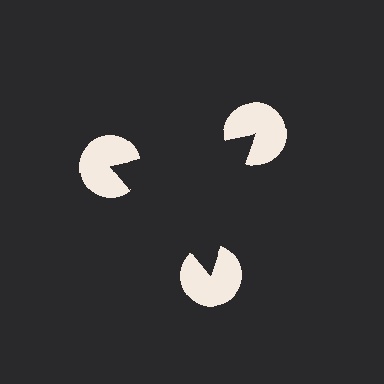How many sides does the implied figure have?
3 sides.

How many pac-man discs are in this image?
There are 3 — one at each vertex of the illusory triangle.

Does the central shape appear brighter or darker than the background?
It typically appears slightly darker than the background, even though no actual brightness change is drawn.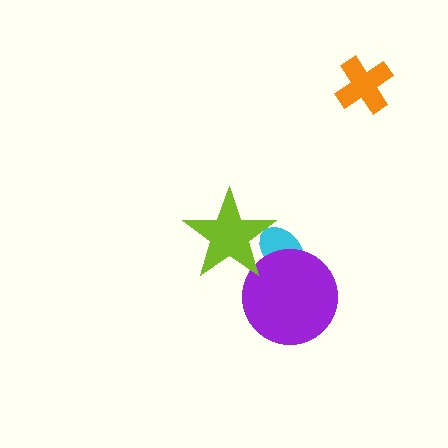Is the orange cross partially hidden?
No, no other shape covers it.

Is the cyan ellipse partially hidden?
Yes, it is partially covered by another shape.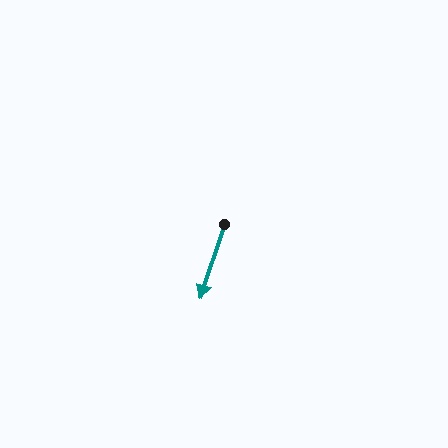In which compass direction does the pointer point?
South.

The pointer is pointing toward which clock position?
Roughly 7 o'clock.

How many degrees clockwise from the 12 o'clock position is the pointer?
Approximately 198 degrees.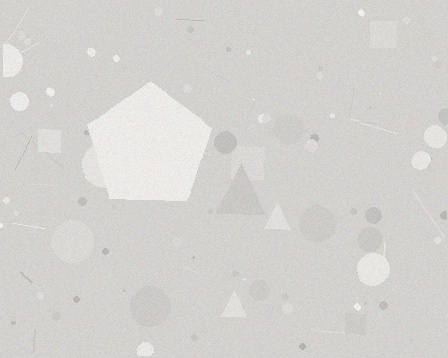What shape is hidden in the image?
A pentagon is hidden in the image.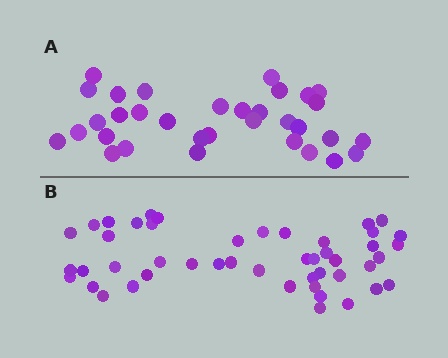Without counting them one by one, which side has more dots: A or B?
Region B (the bottom region) has more dots.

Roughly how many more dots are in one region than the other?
Region B has approximately 15 more dots than region A.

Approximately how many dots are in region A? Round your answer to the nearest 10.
About 30 dots. (The exact count is 33, which rounds to 30.)